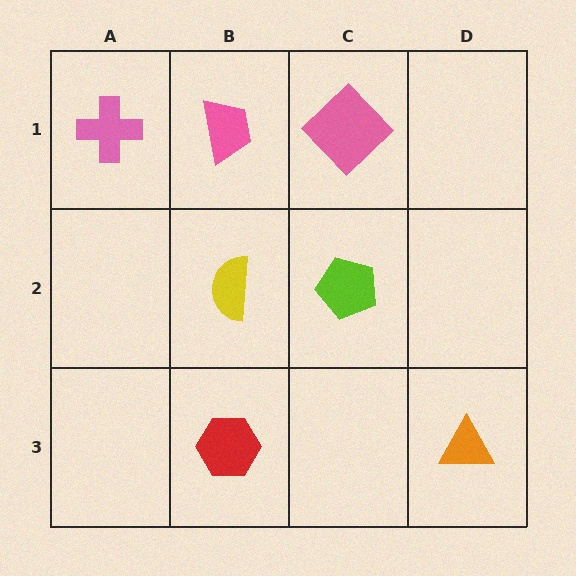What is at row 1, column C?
A pink diamond.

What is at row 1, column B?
A pink trapezoid.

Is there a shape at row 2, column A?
No, that cell is empty.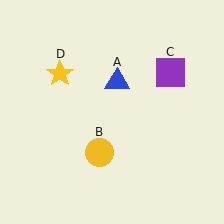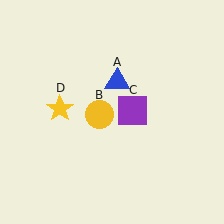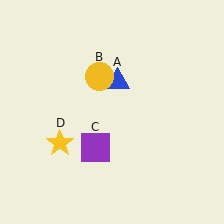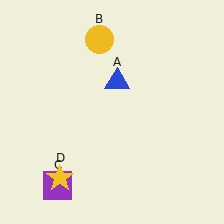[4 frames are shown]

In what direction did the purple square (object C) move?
The purple square (object C) moved down and to the left.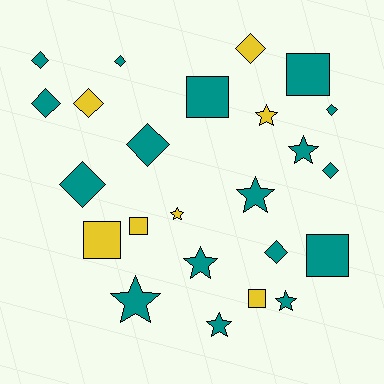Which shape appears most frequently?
Diamond, with 10 objects.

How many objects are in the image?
There are 24 objects.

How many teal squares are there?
There are 3 teal squares.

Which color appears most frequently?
Teal, with 17 objects.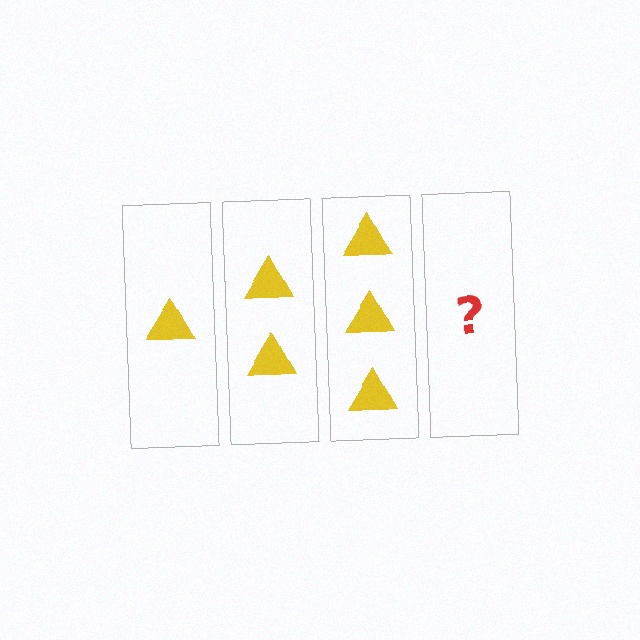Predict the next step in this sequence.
The next step is 4 triangles.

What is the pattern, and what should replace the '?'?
The pattern is that each step adds one more triangle. The '?' should be 4 triangles.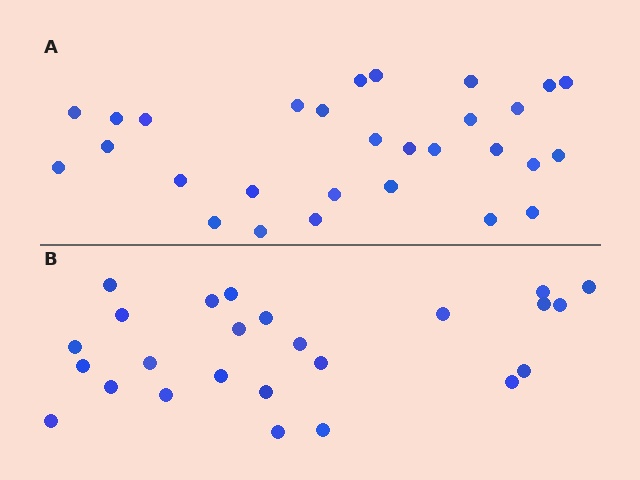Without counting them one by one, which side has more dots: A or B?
Region A (the top region) has more dots.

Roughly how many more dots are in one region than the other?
Region A has about 4 more dots than region B.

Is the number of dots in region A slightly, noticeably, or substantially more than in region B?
Region A has only slightly more — the two regions are fairly close. The ratio is roughly 1.2 to 1.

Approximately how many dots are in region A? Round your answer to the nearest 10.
About 30 dots. (The exact count is 29, which rounds to 30.)